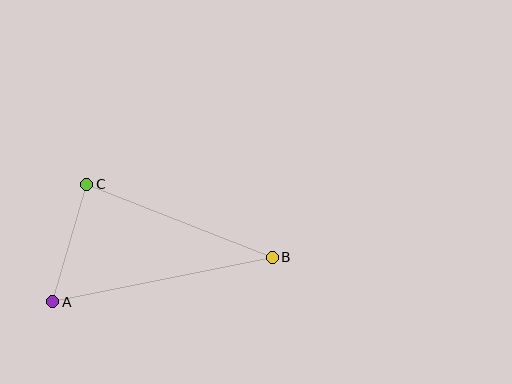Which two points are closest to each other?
Points A and C are closest to each other.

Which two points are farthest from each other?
Points A and B are farthest from each other.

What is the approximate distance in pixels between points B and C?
The distance between B and C is approximately 199 pixels.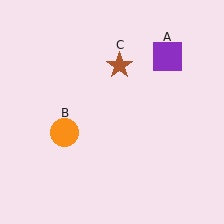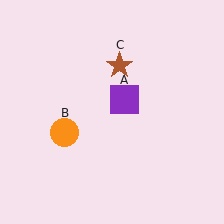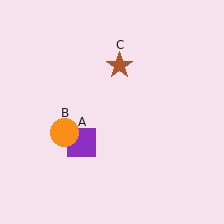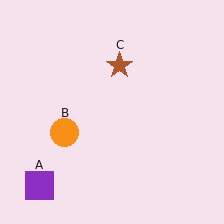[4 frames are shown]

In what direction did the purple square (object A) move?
The purple square (object A) moved down and to the left.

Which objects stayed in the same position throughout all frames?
Orange circle (object B) and brown star (object C) remained stationary.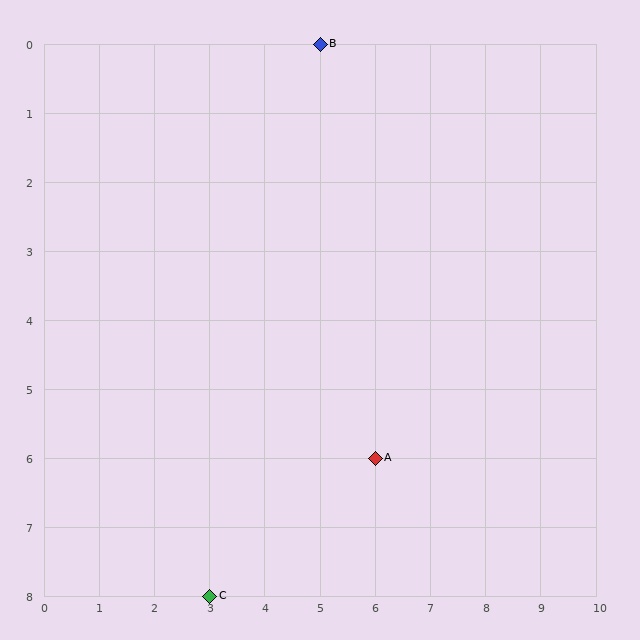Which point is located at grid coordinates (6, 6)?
Point A is at (6, 6).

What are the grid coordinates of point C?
Point C is at grid coordinates (3, 8).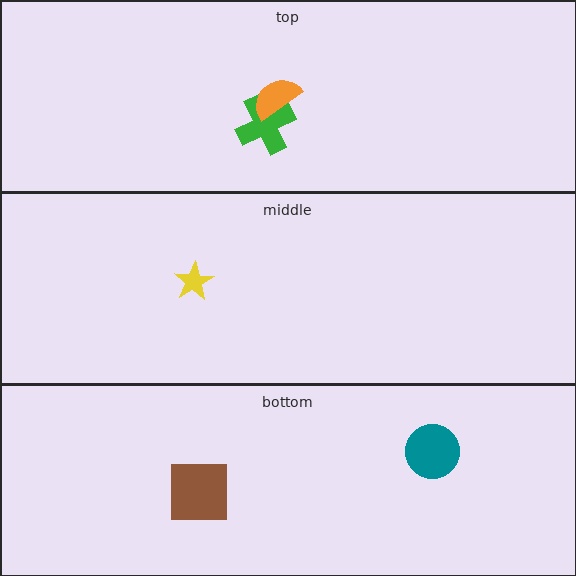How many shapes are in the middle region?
1.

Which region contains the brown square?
The bottom region.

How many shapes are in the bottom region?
2.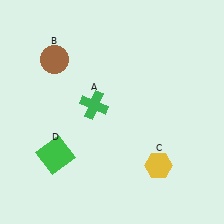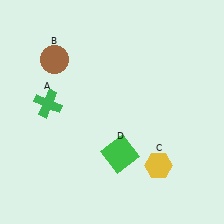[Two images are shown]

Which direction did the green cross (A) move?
The green cross (A) moved left.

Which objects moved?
The objects that moved are: the green cross (A), the green square (D).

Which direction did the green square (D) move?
The green square (D) moved right.